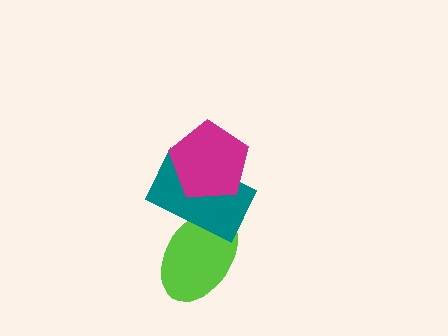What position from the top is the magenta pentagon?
The magenta pentagon is 1st from the top.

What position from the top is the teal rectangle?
The teal rectangle is 2nd from the top.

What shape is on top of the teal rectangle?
The magenta pentagon is on top of the teal rectangle.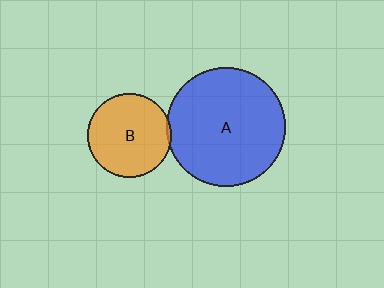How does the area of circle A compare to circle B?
Approximately 2.0 times.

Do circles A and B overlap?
Yes.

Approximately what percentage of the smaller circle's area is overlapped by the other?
Approximately 5%.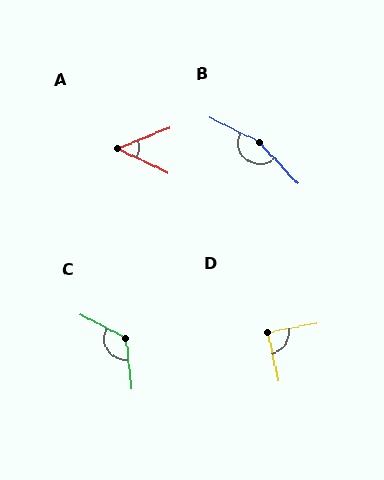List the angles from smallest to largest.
A (47°), D (89°), C (125°), B (159°).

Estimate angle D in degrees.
Approximately 89 degrees.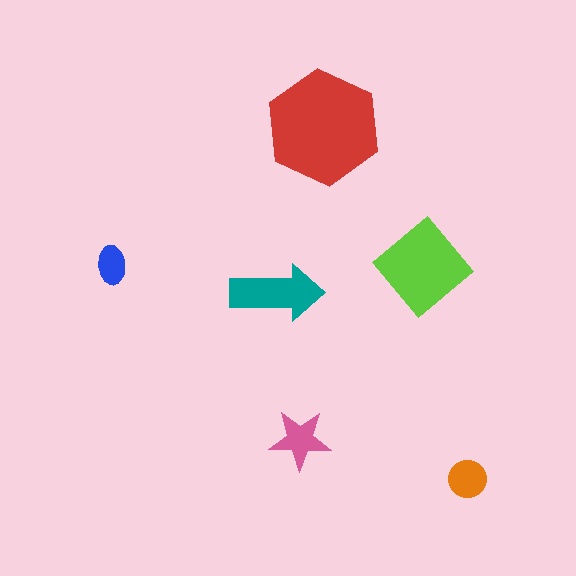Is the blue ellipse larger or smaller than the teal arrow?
Smaller.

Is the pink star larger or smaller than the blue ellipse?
Larger.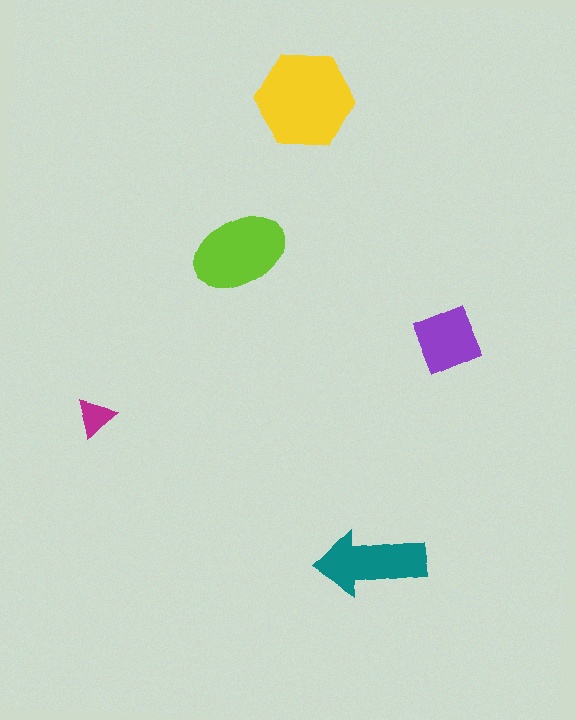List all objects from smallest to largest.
The magenta triangle, the purple diamond, the teal arrow, the lime ellipse, the yellow hexagon.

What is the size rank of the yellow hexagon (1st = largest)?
1st.